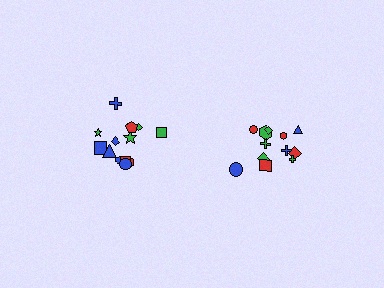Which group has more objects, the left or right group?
The left group.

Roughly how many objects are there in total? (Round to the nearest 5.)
Roughly 25 objects in total.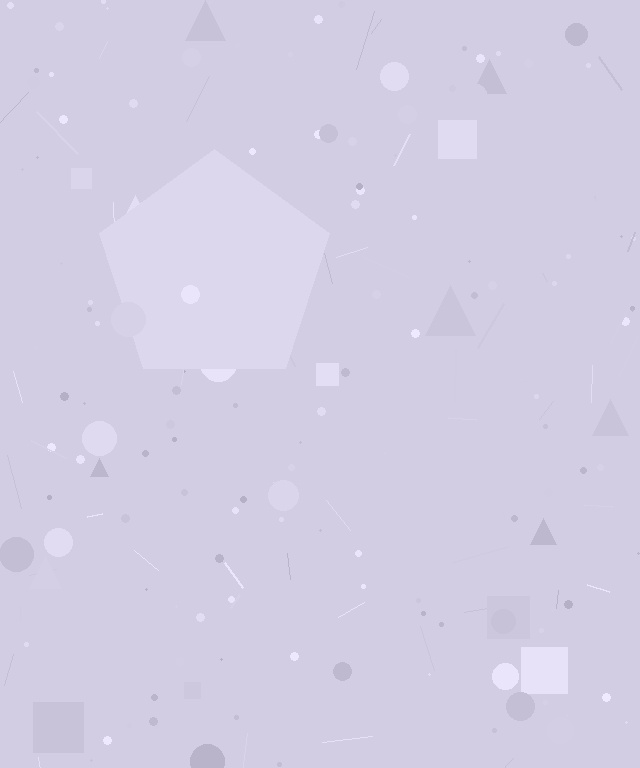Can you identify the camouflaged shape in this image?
The camouflaged shape is a pentagon.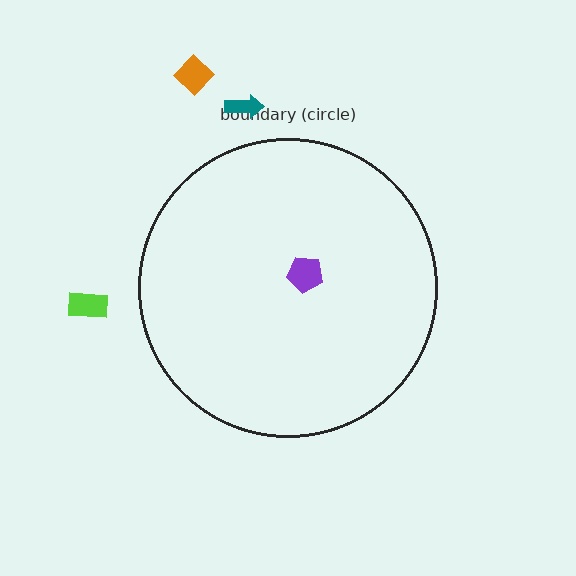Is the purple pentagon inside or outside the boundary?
Inside.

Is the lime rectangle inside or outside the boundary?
Outside.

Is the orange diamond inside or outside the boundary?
Outside.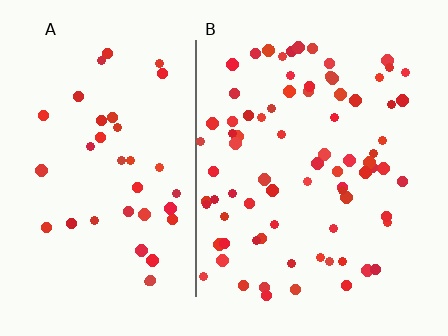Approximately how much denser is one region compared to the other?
Approximately 2.1× — region B over region A.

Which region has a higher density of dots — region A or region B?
B (the right).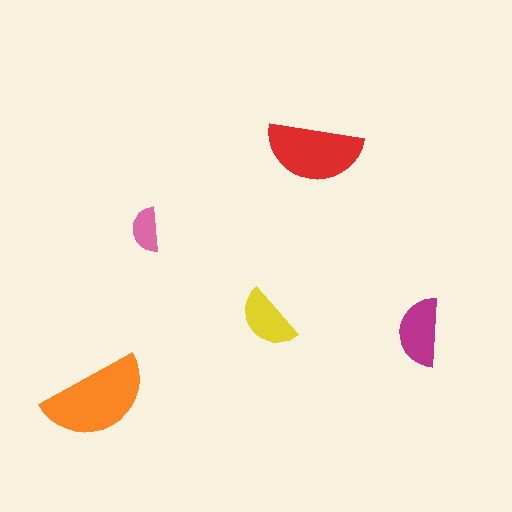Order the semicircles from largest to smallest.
the orange one, the red one, the magenta one, the yellow one, the pink one.